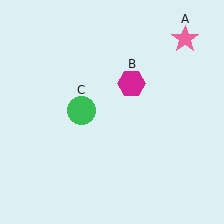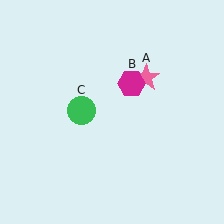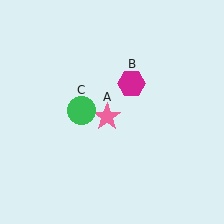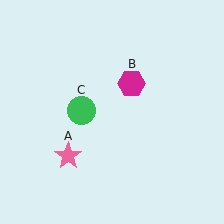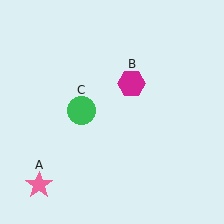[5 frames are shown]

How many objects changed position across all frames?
1 object changed position: pink star (object A).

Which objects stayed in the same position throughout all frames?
Magenta hexagon (object B) and green circle (object C) remained stationary.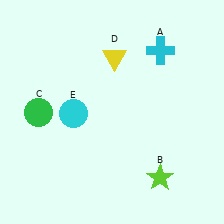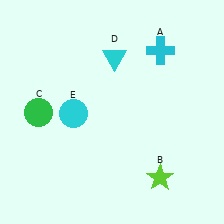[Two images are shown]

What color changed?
The triangle (D) changed from yellow in Image 1 to cyan in Image 2.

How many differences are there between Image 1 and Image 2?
There is 1 difference between the two images.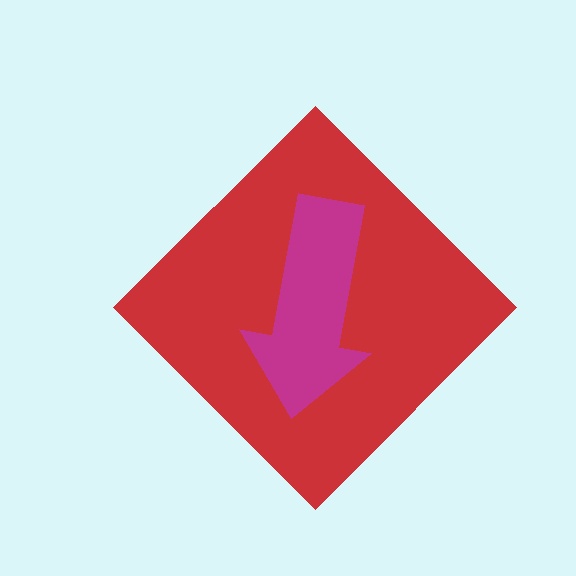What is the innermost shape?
The magenta arrow.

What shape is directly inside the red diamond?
The magenta arrow.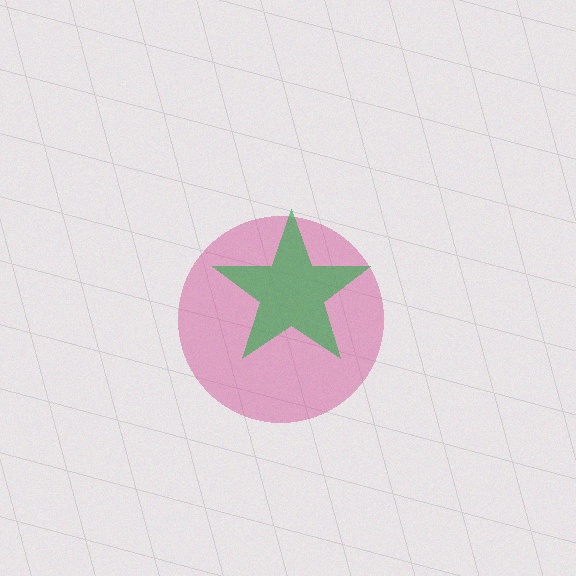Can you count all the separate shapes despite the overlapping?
Yes, there are 2 separate shapes.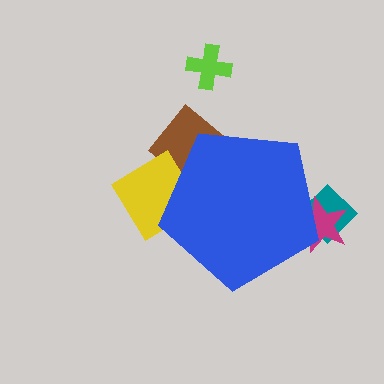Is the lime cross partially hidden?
No, the lime cross is fully visible.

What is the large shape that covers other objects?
A blue pentagon.